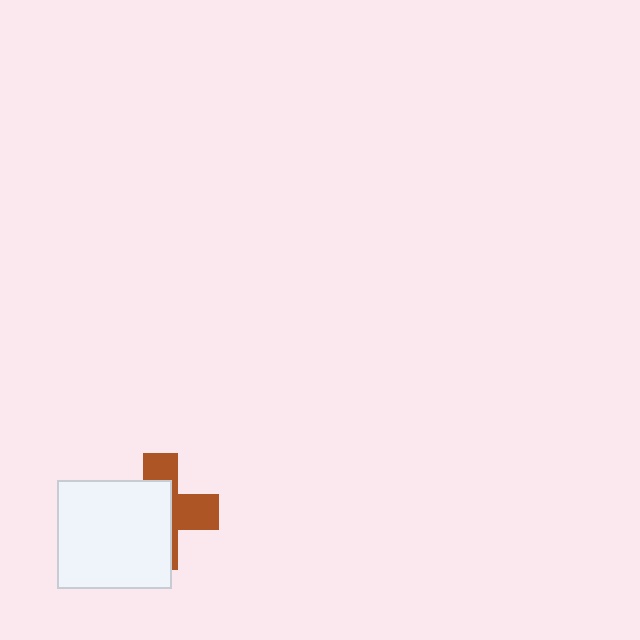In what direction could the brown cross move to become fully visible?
The brown cross could move right. That would shift it out from behind the white rectangle entirely.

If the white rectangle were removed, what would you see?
You would see the complete brown cross.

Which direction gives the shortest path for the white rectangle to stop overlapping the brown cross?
Moving left gives the shortest separation.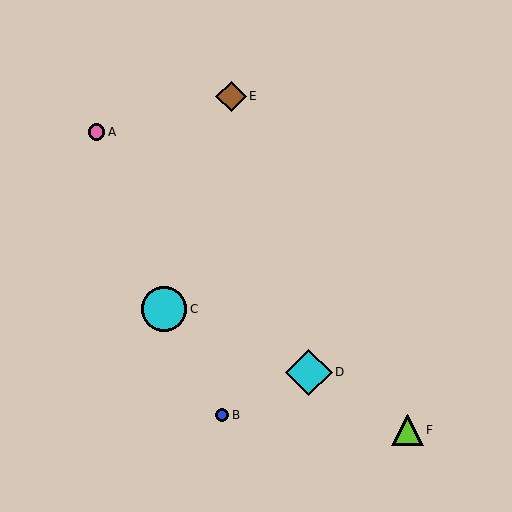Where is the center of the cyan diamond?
The center of the cyan diamond is at (309, 372).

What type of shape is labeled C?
Shape C is a cyan circle.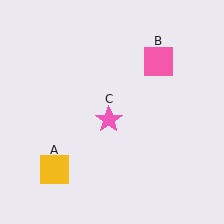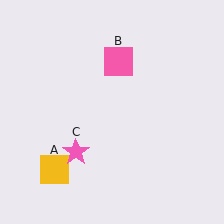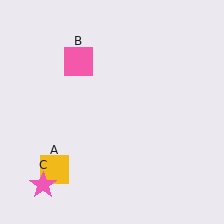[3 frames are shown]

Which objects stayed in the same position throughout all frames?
Yellow square (object A) remained stationary.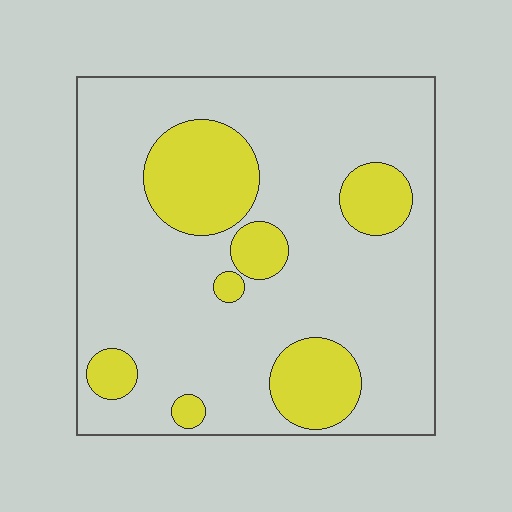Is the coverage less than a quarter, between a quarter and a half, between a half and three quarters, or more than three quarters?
Less than a quarter.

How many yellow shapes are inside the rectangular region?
7.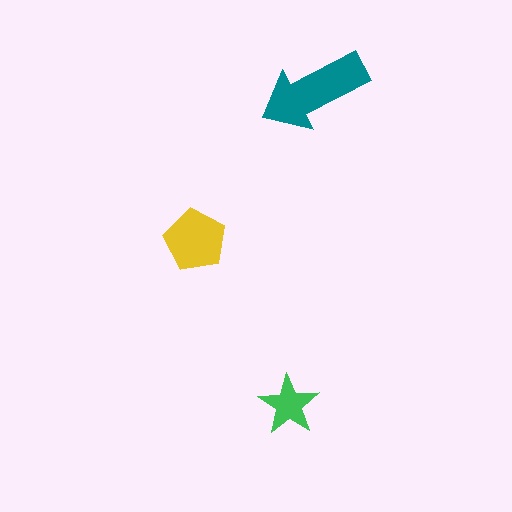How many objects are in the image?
There are 3 objects in the image.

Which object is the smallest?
The green star.